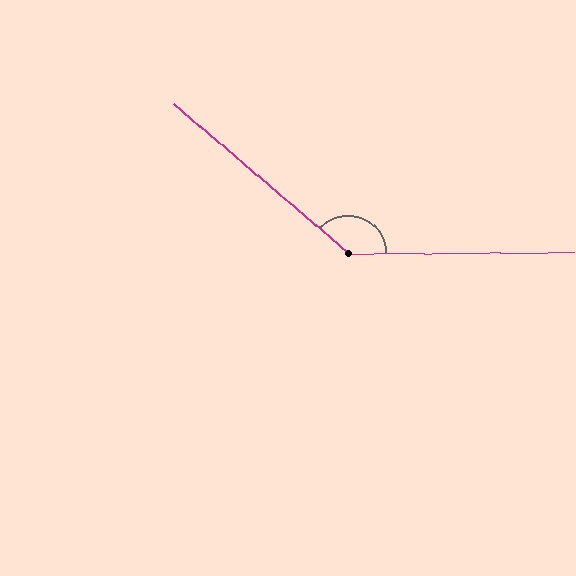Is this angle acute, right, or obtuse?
It is obtuse.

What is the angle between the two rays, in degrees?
Approximately 139 degrees.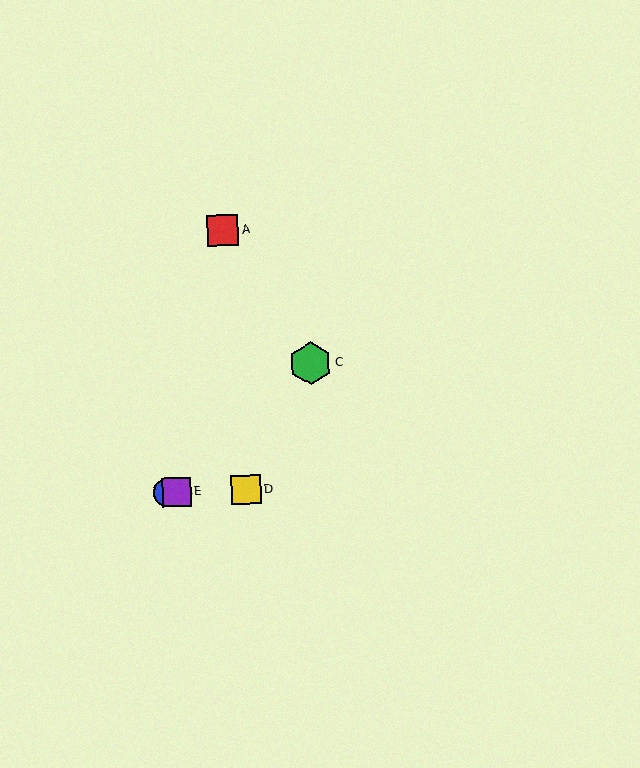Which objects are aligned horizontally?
Objects B, D, E are aligned horizontally.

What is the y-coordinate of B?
Object B is at y≈492.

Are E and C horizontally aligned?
No, E is at y≈492 and C is at y≈363.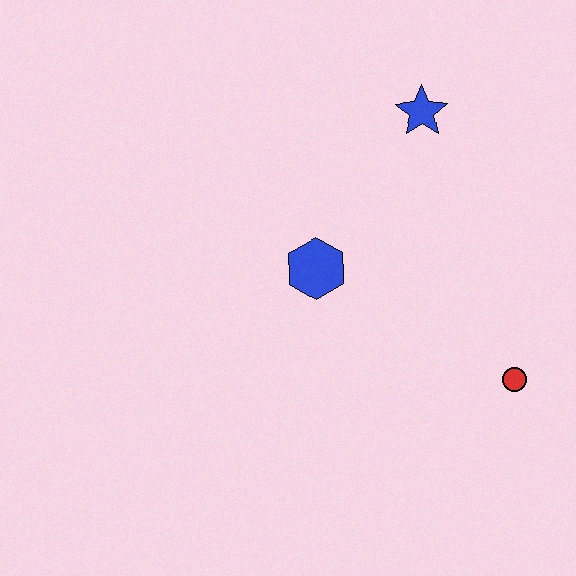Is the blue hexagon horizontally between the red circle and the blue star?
No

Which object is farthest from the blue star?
The red circle is farthest from the blue star.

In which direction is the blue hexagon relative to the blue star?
The blue hexagon is below the blue star.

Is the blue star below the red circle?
No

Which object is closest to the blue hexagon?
The blue star is closest to the blue hexagon.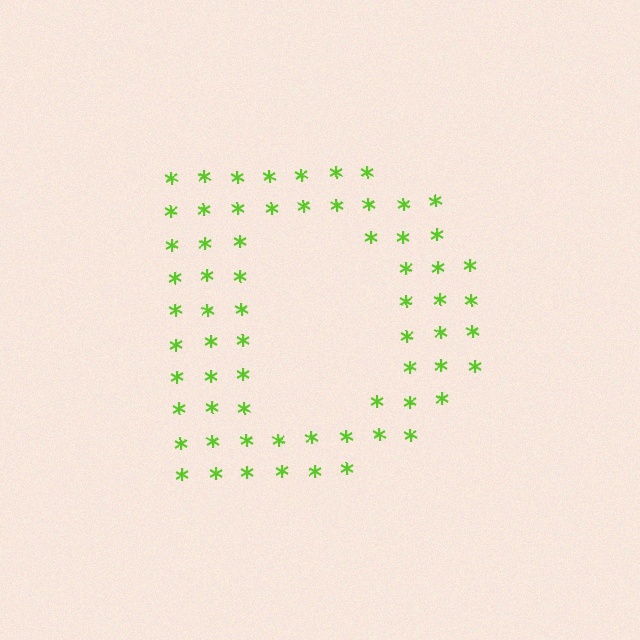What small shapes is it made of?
It is made of small asterisks.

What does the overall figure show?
The overall figure shows the letter D.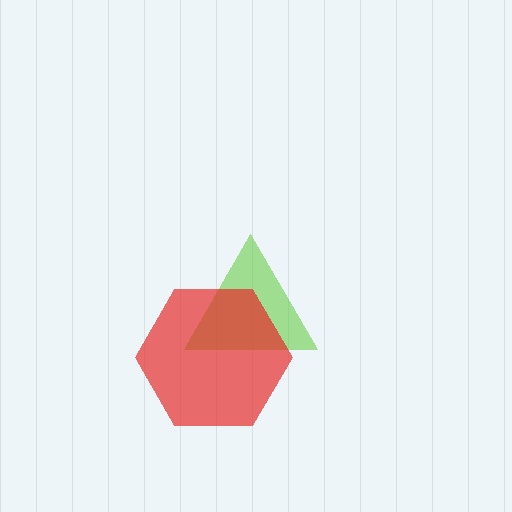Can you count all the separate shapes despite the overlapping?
Yes, there are 2 separate shapes.